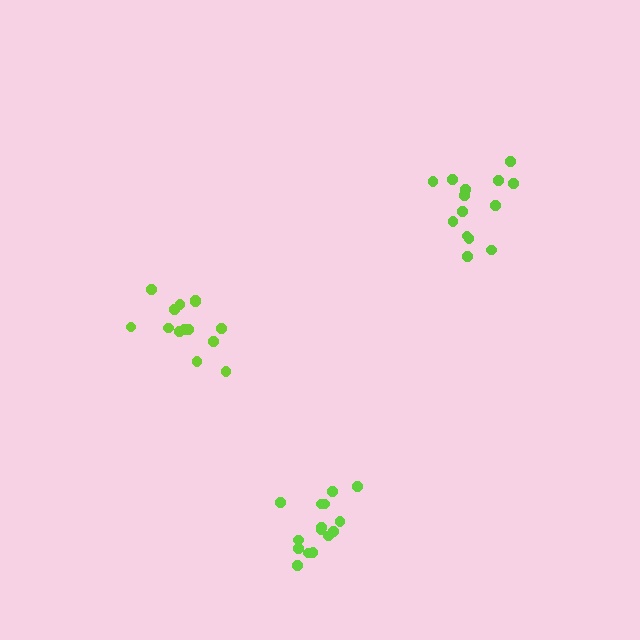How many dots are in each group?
Group 1: 14 dots, Group 2: 15 dots, Group 3: 14 dots (43 total).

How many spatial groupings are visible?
There are 3 spatial groupings.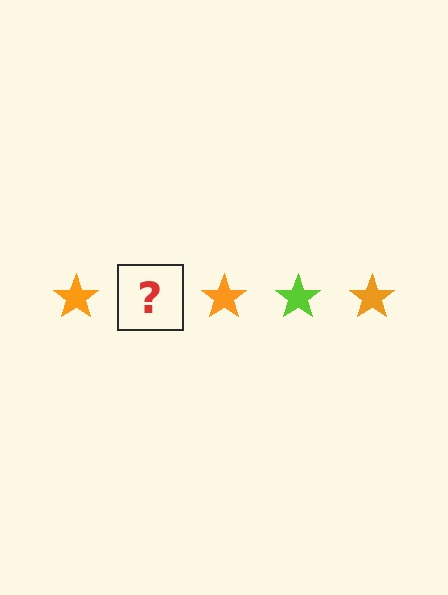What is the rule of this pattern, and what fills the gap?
The rule is that the pattern cycles through orange, lime stars. The gap should be filled with a lime star.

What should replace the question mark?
The question mark should be replaced with a lime star.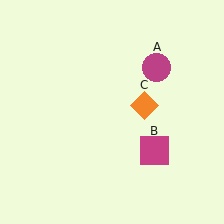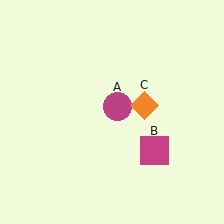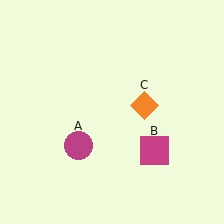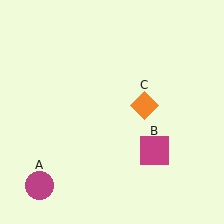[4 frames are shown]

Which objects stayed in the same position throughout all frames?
Magenta square (object B) and orange diamond (object C) remained stationary.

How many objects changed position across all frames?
1 object changed position: magenta circle (object A).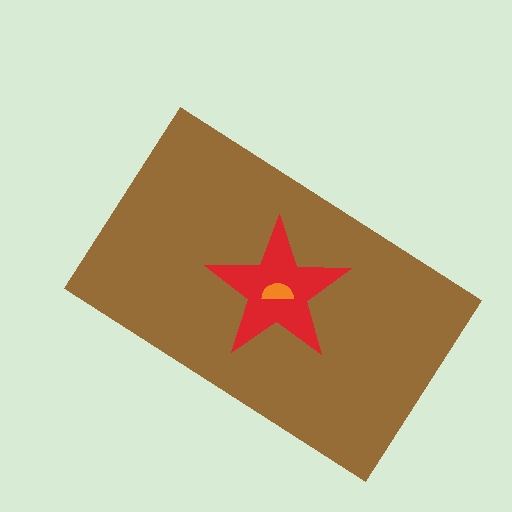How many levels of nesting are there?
3.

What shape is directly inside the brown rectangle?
The red star.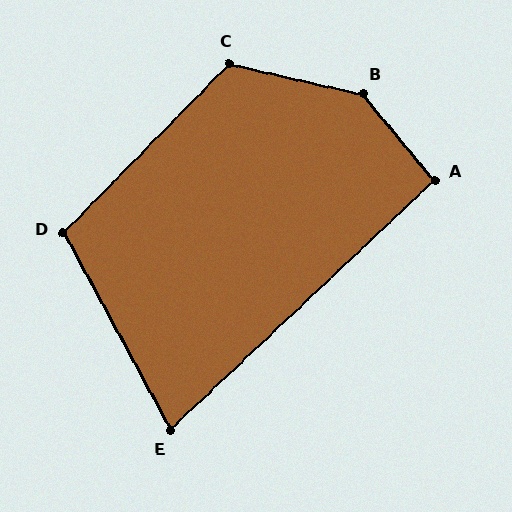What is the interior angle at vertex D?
Approximately 107 degrees (obtuse).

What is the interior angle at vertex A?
Approximately 94 degrees (approximately right).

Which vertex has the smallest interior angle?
E, at approximately 75 degrees.